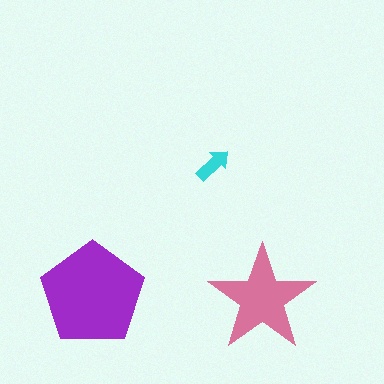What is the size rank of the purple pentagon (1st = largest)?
1st.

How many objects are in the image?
There are 3 objects in the image.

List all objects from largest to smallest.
The purple pentagon, the pink star, the cyan arrow.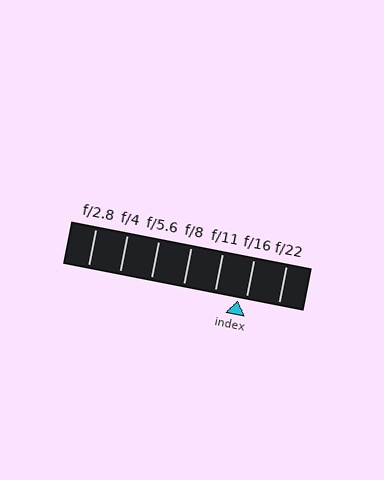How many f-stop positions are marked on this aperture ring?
There are 7 f-stop positions marked.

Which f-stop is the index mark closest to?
The index mark is closest to f/16.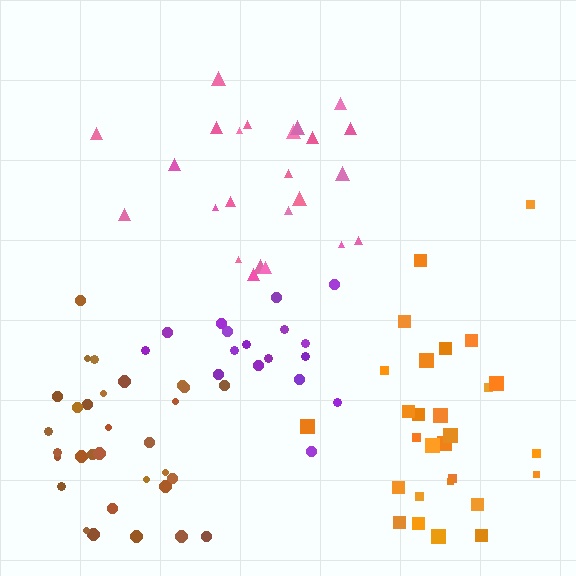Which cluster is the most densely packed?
Purple.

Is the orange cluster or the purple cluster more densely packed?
Purple.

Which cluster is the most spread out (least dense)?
Pink.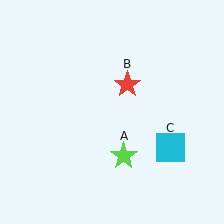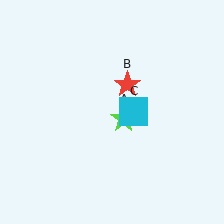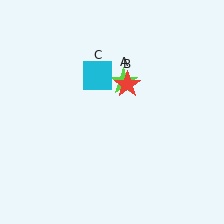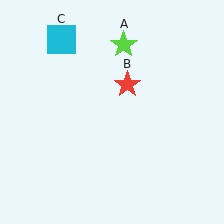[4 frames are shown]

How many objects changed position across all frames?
2 objects changed position: lime star (object A), cyan square (object C).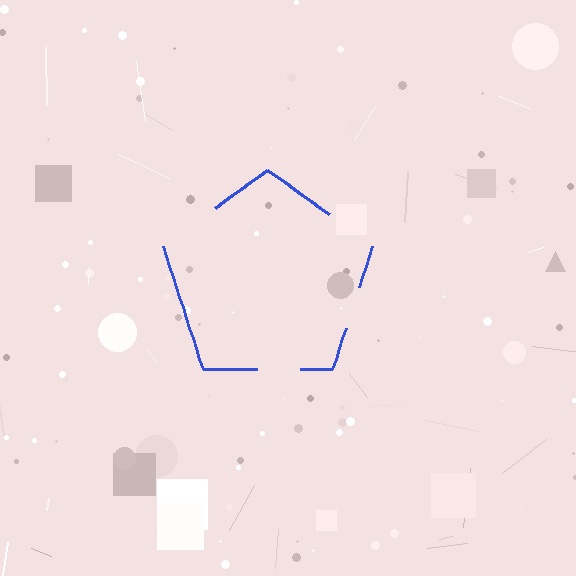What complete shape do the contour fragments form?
The contour fragments form a pentagon.